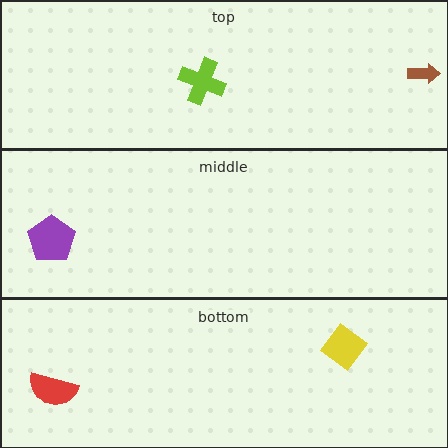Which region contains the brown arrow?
The top region.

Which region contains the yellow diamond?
The bottom region.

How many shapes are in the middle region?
1.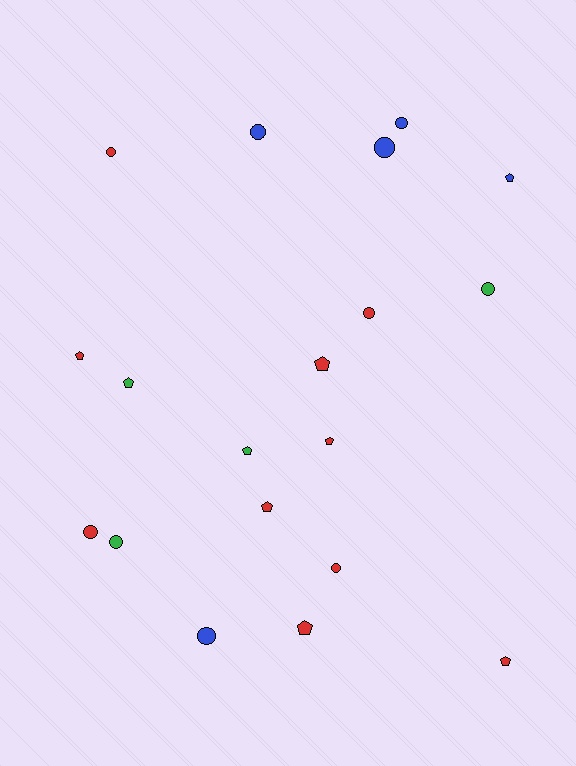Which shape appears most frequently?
Circle, with 10 objects.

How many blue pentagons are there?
There is 1 blue pentagon.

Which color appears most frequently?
Red, with 10 objects.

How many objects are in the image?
There are 19 objects.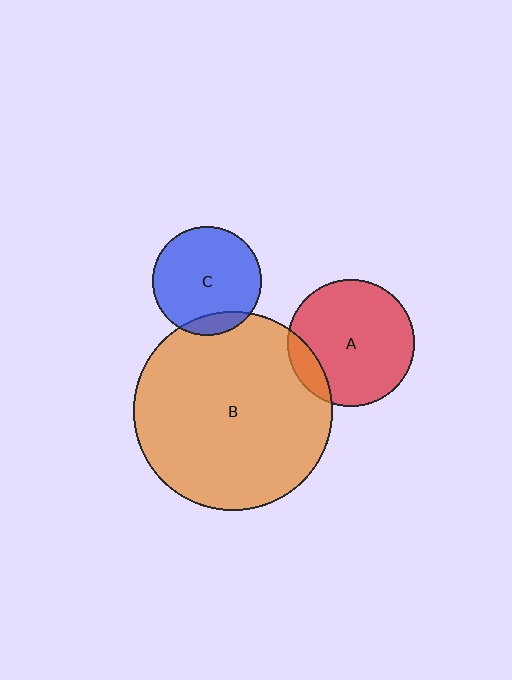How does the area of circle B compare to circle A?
Approximately 2.4 times.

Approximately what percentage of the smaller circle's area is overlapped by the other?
Approximately 15%.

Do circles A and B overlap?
Yes.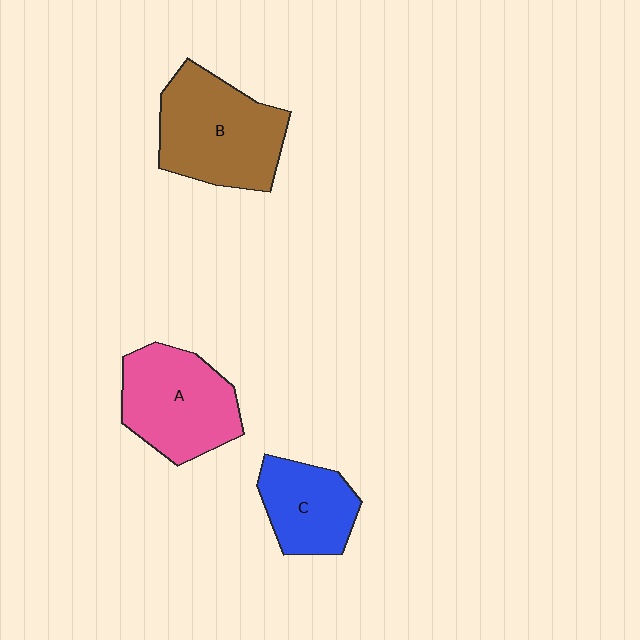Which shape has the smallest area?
Shape C (blue).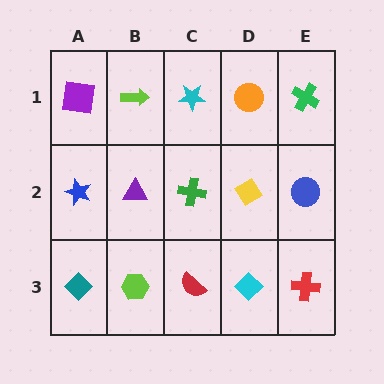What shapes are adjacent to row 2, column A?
A purple square (row 1, column A), a teal diamond (row 3, column A), a purple triangle (row 2, column B).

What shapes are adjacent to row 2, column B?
A lime arrow (row 1, column B), a lime hexagon (row 3, column B), a blue star (row 2, column A), a green cross (row 2, column C).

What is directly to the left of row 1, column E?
An orange circle.